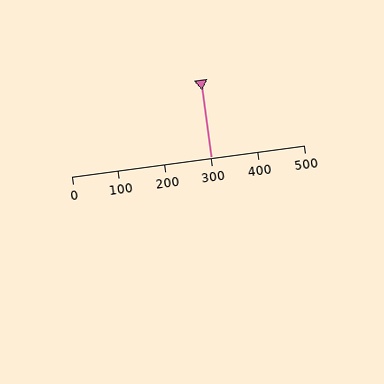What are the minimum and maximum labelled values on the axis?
The axis runs from 0 to 500.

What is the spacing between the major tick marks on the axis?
The major ticks are spaced 100 apart.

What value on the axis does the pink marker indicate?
The marker indicates approximately 300.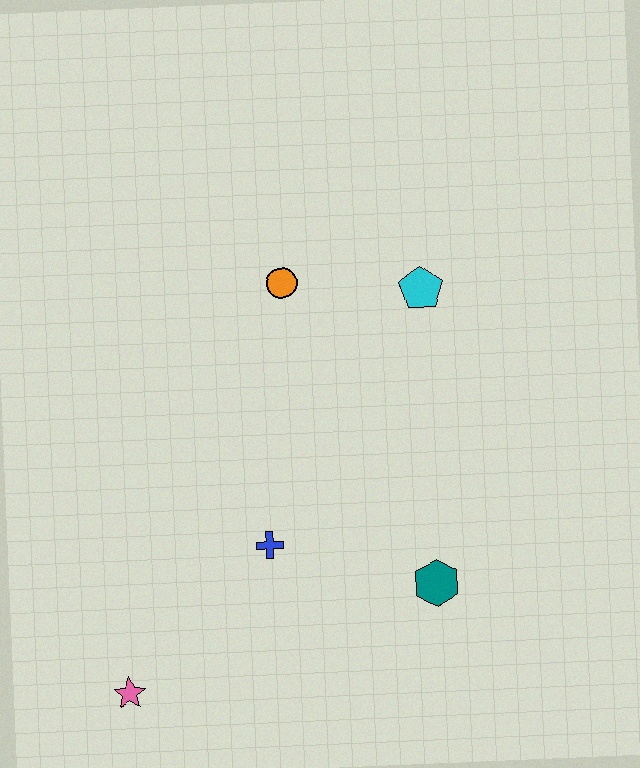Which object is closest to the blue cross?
The teal hexagon is closest to the blue cross.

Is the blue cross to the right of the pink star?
Yes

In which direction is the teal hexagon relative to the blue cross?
The teal hexagon is to the right of the blue cross.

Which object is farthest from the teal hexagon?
The orange circle is farthest from the teal hexagon.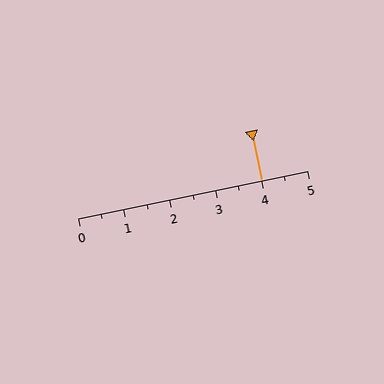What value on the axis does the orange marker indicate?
The marker indicates approximately 4.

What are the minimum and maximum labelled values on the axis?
The axis runs from 0 to 5.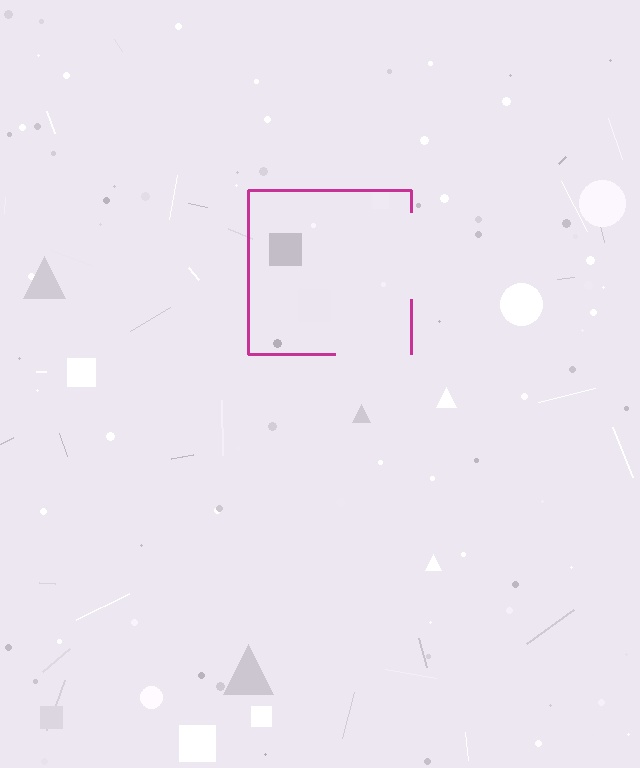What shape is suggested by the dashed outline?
The dashed outline suggests a square.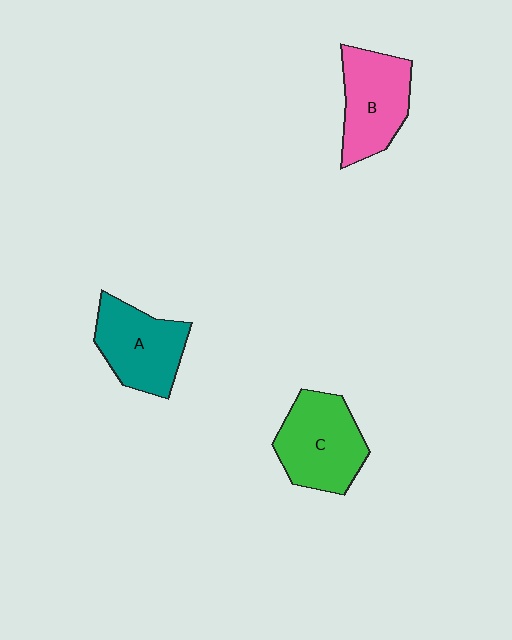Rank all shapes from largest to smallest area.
From largest to smallest: C (green), B (pink), A (teal).